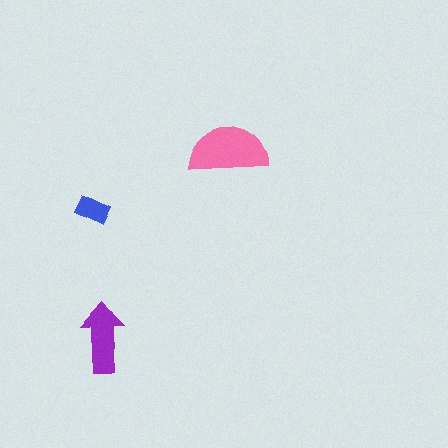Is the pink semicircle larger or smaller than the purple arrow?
Larger.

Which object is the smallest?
The blue rectangle.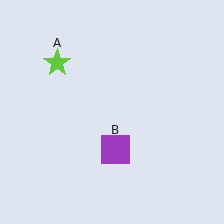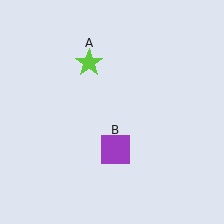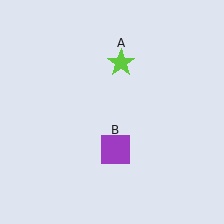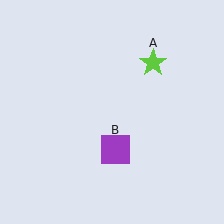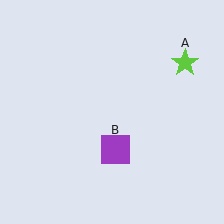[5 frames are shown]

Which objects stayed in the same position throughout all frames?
Purple square (object B) remained stationary.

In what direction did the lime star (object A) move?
The lime star (object A) moved right.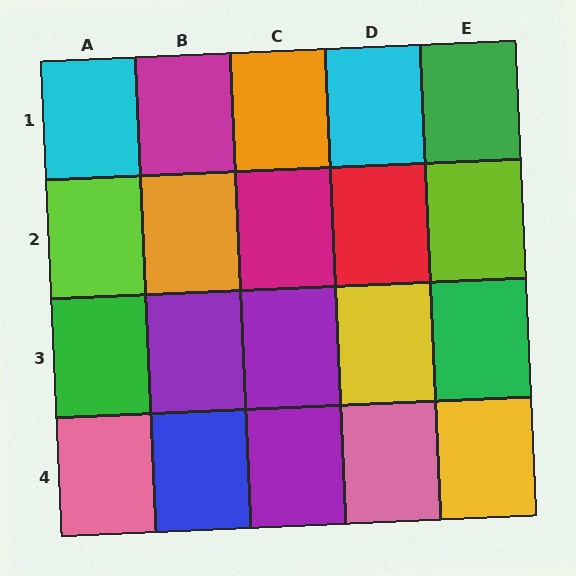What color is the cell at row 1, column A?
Cyan.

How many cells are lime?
2 cells are lime.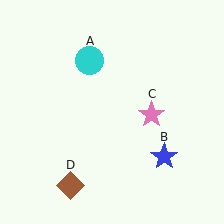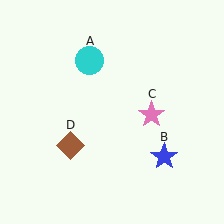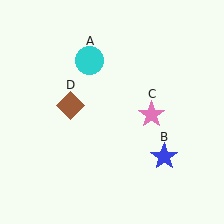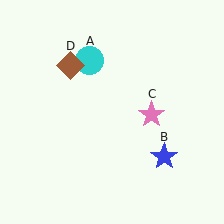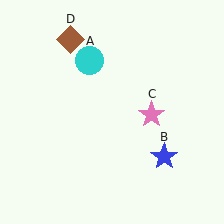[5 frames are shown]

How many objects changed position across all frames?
1 object changed position: brown diamond (object D).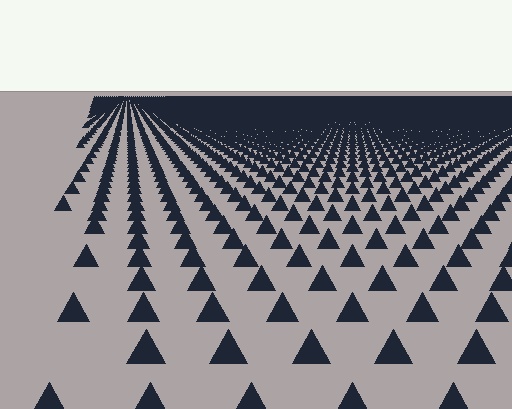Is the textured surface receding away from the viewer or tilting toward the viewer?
The surface is receding away from the viewer. Texture elements get smaller and denser toward the top.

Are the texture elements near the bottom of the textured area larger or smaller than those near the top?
Larger. Near the bottom, elements are closer to the viewer and appear at a bigger on-screen size.